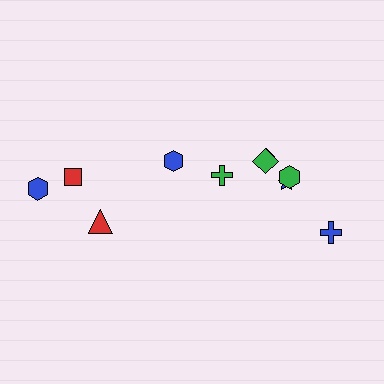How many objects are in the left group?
There are 4 objects.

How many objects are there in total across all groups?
There are 10 objects.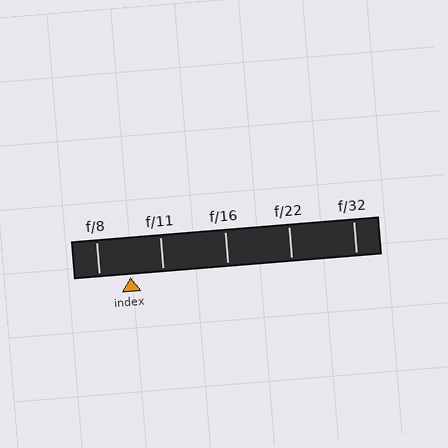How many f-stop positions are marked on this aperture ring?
There are 5 f-stop positions marked.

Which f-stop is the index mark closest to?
The index mark is closest to f/8.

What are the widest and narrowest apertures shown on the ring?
The widest aperture shown is f/8 and the narrowest is f/32.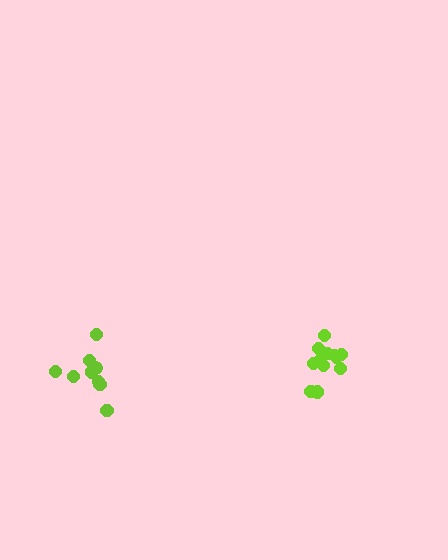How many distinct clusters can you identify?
There are 2 distinct clusters.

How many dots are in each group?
Group 1: 9 dots, Group 2: 12 dots (21 total).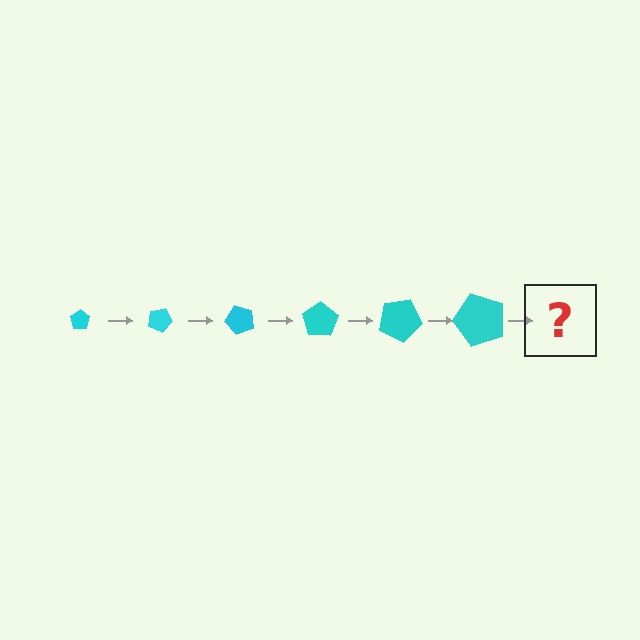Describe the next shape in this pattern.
It should be a pentagon, larger than the previous one and rotated 150 degrees from the start.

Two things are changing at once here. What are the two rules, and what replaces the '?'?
The two rules are that the pentagon grows larger each step and it rotates 25 degrees each step. The '?' should be a pentagon, larger than the previous one and rotated 150 degrees from the start.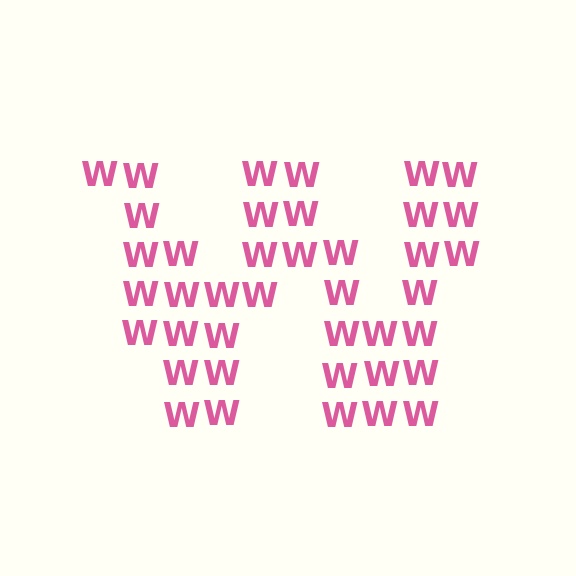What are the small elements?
The small elements are letter W's.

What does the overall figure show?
The overall figure shows the letter W.